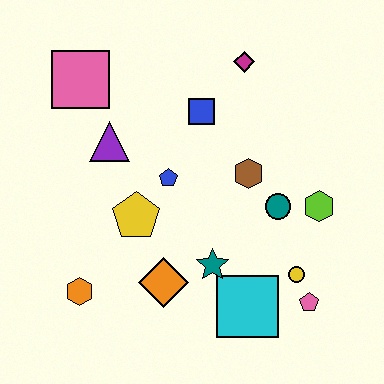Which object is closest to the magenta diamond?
The blue square is closest to the magenta diamond.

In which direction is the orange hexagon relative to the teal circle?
The orange hexagon is to the left of the teal circle.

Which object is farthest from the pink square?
The pink pentagon is farthest from the pink square.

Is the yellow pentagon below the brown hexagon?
Yes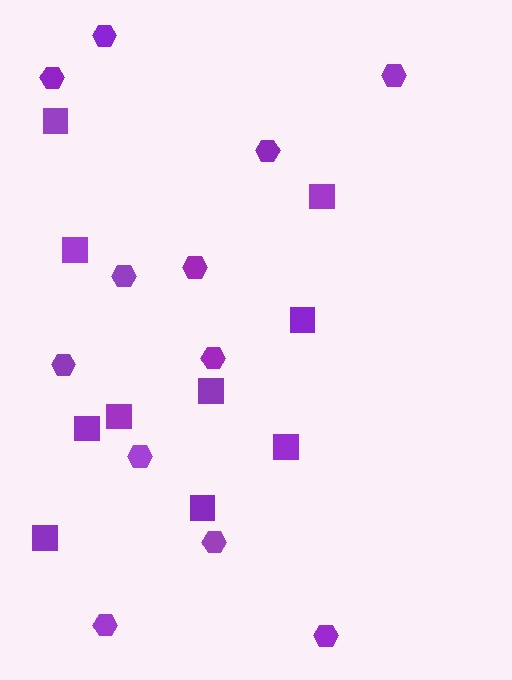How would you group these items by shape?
There are 2 groups: one group of hexagons (12) and one group of squares (10).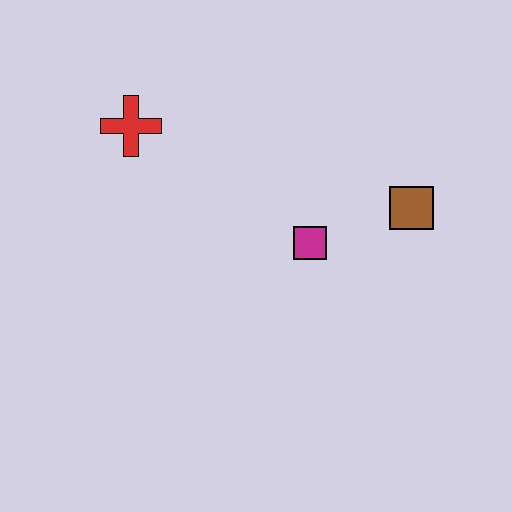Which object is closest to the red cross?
The magenta square is closest to the red cross.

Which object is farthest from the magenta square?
The red cross is farthest from the magenta square.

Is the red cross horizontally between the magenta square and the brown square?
No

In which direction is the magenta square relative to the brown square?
The magenta square is to the left of the brown square.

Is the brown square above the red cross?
No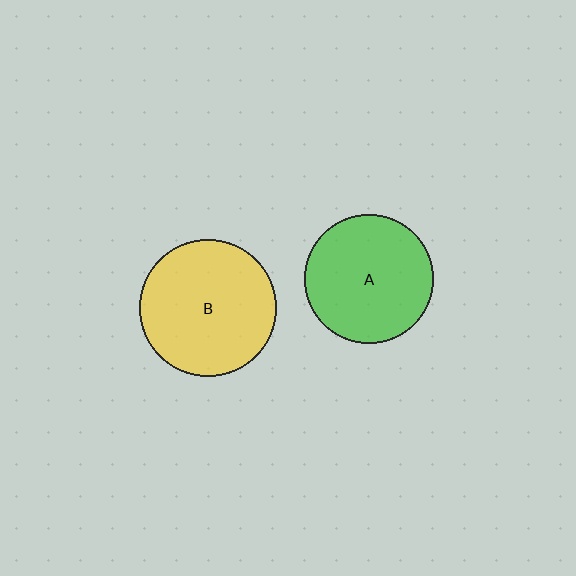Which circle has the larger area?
Circle B (yellow).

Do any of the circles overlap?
No, none of the circles overlap.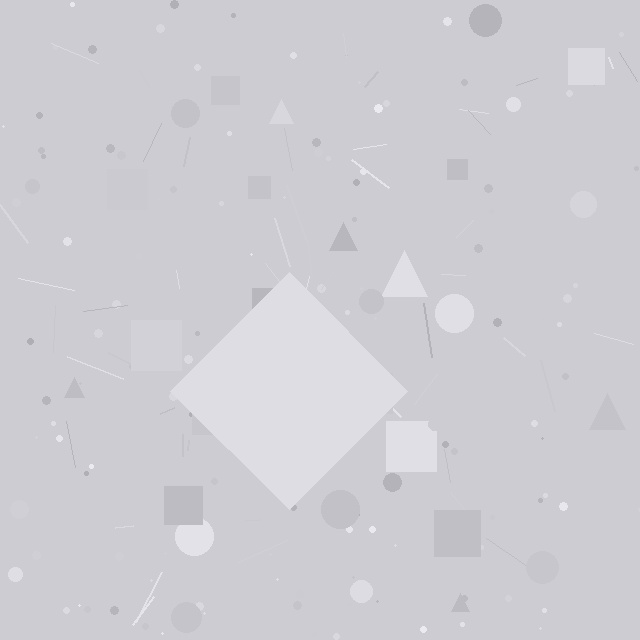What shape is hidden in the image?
A diamond is hidden in the image.